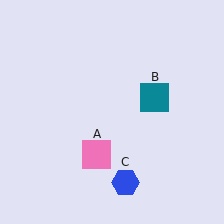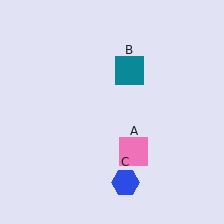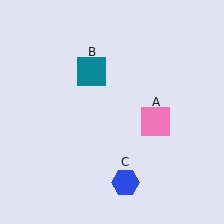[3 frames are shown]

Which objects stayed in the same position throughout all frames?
Blue hexagon (object C) remained stationary.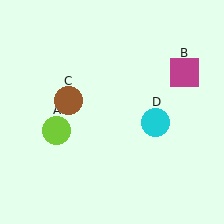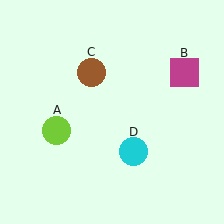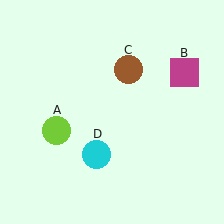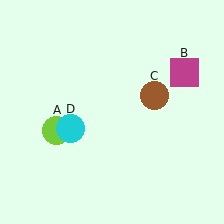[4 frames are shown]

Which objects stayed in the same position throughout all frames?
Lime circle (object A) and magenta square (object B) remained stationary.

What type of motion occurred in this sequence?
The brown circle (object C), cyan circle (object D) rotated clockwise around the center of the scene.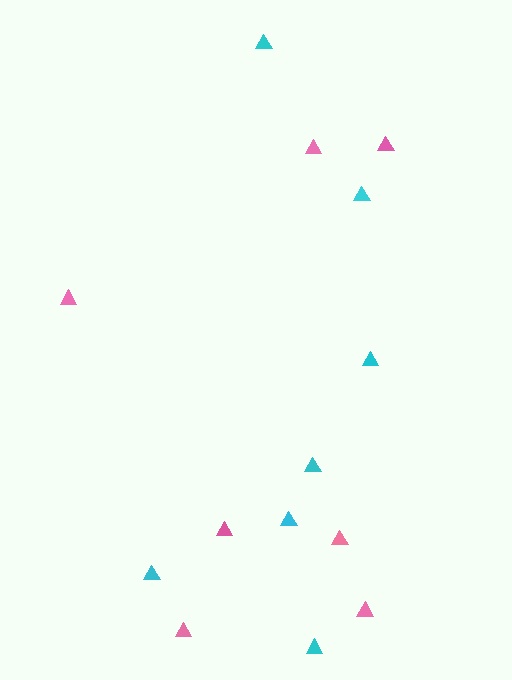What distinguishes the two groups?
There are 2 groups: one group of cyan triangles (7) and one group of pink triangles (7).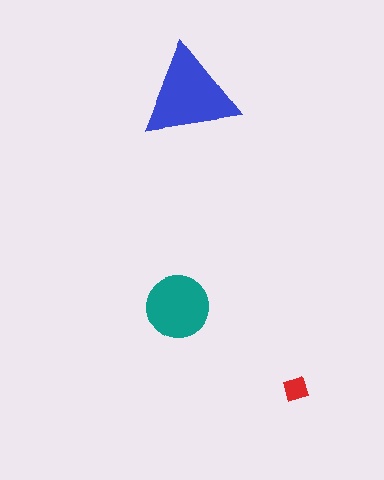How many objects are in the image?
There are 3 objects in the image.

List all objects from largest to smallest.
The blue triangle, the teal circle, the red diamond.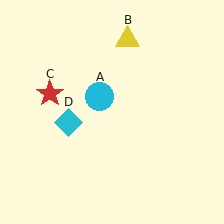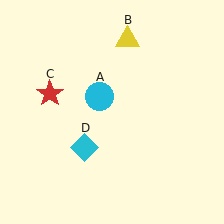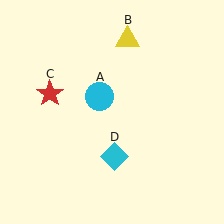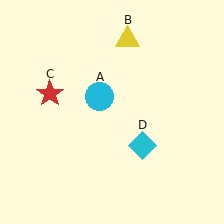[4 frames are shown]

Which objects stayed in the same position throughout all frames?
Cyan circle (object A) and yellow triangle (object B) and red star (object C) remained stationary.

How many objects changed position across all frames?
1 object changed position: cyan diamond (object D).